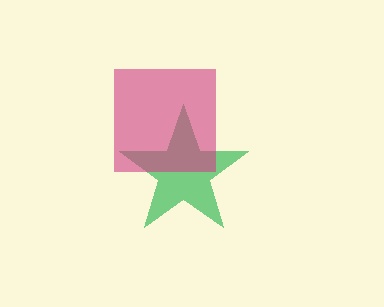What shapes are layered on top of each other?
The layered shapes are: a green star, a magenta square.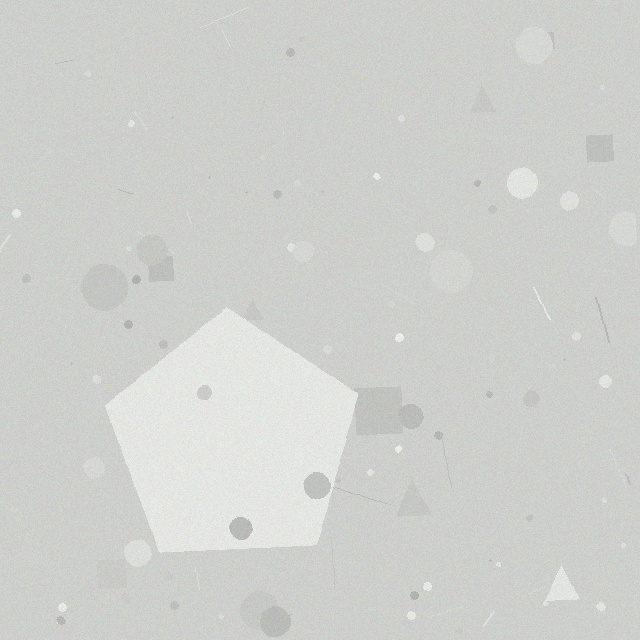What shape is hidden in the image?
A pentagon is hidden in the image.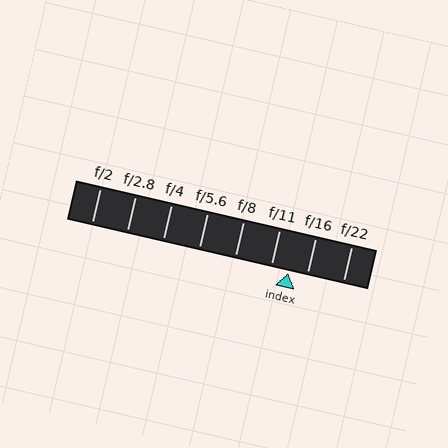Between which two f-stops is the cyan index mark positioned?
The index mark is between f/11 and f/16.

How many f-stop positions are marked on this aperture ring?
There are 8 f-stop positions marked.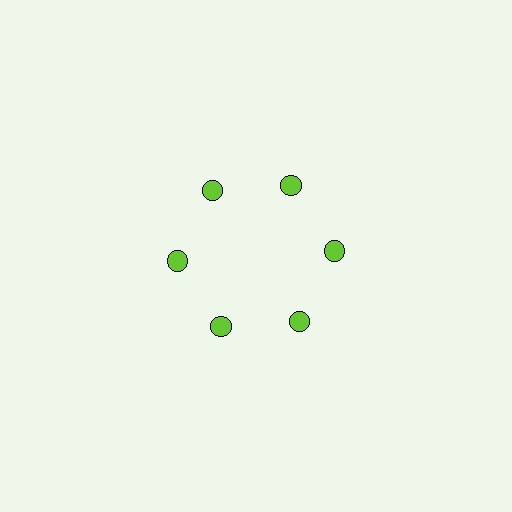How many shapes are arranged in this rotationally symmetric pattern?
There are 6 shapes, arranged in 6 groups of 1.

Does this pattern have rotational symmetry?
Yes, this pattern has 6-fold rotational symmetry. It looks the same after rotating 60 degrees around the center.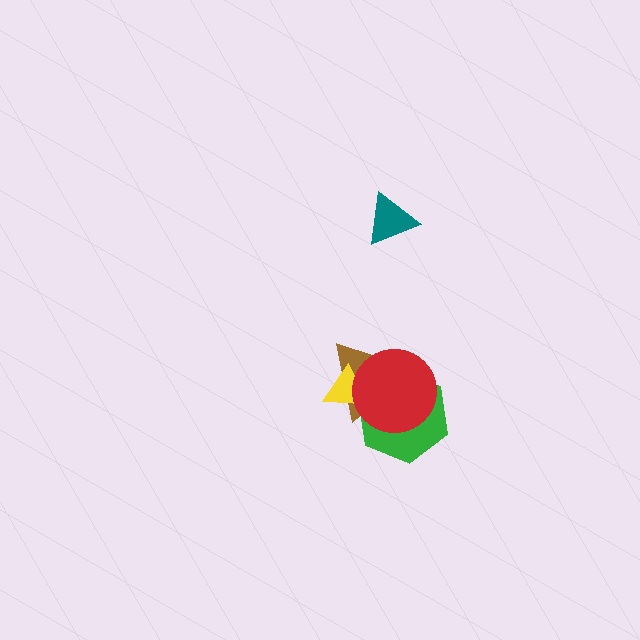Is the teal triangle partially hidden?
No, no other shape covers it.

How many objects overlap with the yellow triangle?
3 objects overlap with the yellow triangle.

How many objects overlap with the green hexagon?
3 objects overlap with the green hexagon.